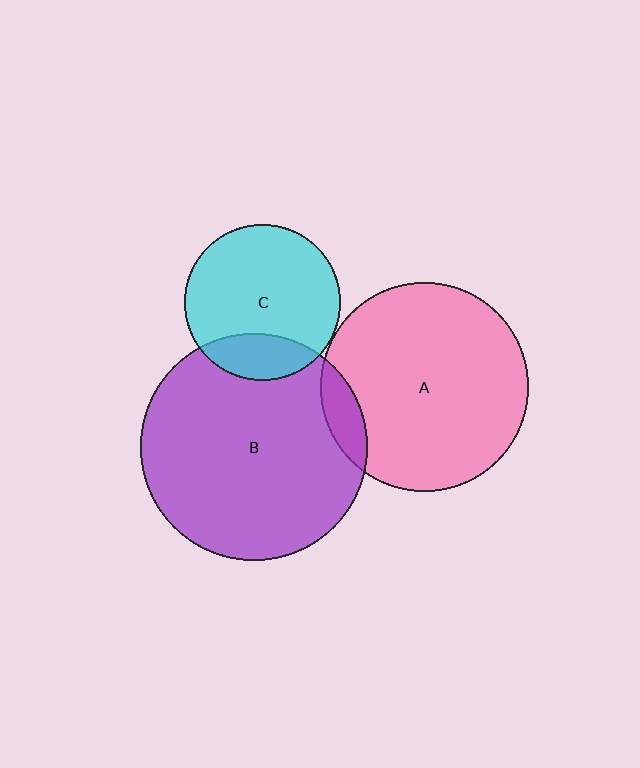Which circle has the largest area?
Circle B (purple).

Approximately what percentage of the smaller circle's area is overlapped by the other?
Approximately 20%.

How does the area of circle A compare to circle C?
Approximately 1.8 times.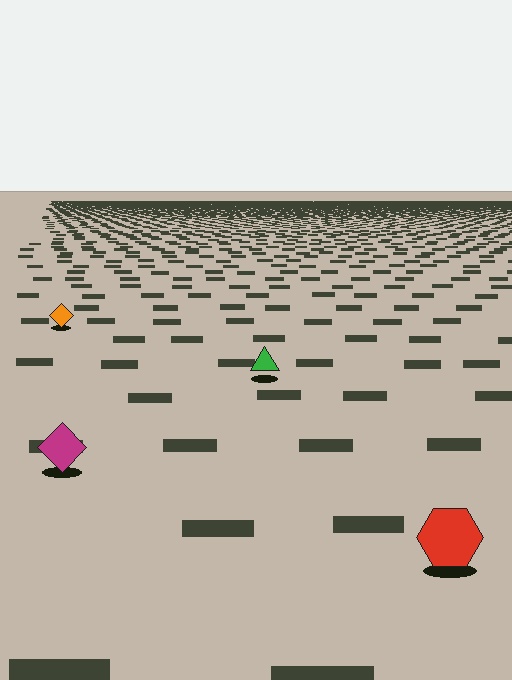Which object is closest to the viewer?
The red hexagon is closest. The texture marks near it are larger and more spread out.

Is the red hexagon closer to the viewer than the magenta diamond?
Yes. The red hexagon is closer — you can tell from the texture gradient: the ground texture is coarser near it.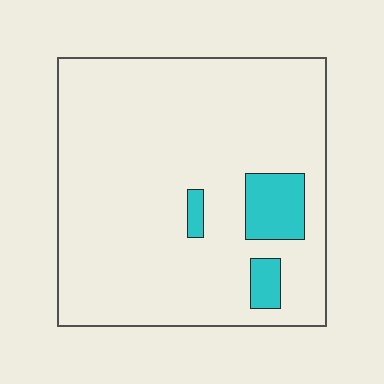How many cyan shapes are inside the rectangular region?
3.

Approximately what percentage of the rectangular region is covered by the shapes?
Approximately 10%.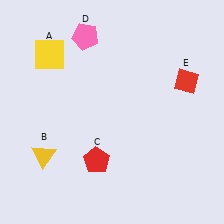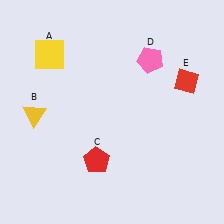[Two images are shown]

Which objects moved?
The objects that moved are: the yellow triangle (B), the pink pentagon (D).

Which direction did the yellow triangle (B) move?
The yellow triangle (B) moved up.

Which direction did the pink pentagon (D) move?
The pink pentagon (D) moved right.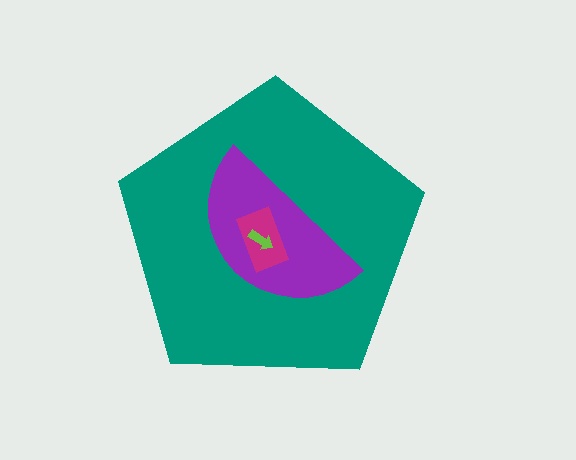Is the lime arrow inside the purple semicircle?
Yes.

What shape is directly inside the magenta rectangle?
The lime arrow.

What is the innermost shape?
The lime arrow.